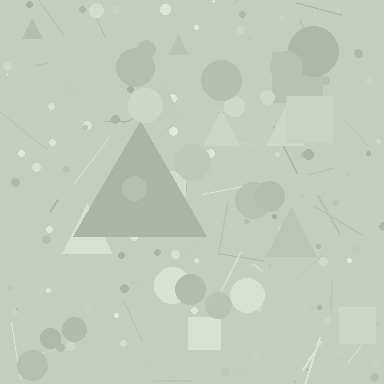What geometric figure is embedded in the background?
A triangle is embedded in the background.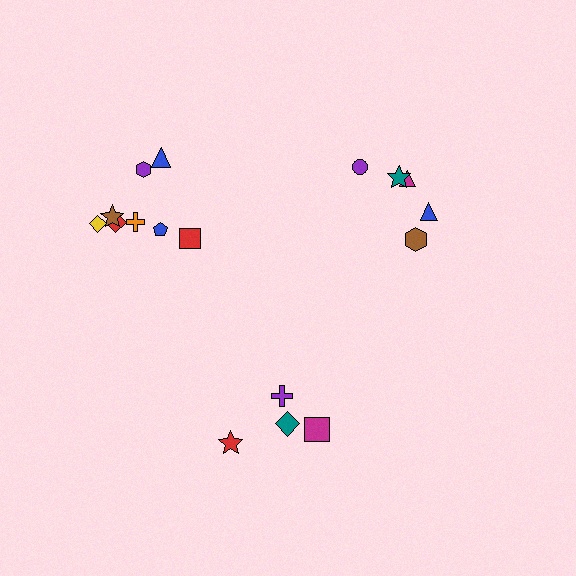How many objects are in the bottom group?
There are 4 objects.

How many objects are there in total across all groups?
There are 17 objects.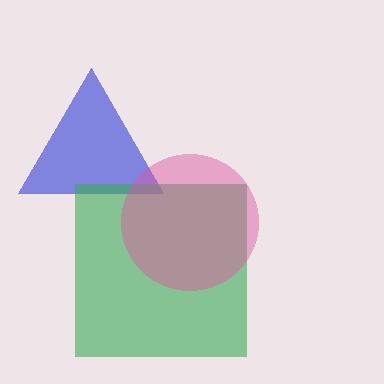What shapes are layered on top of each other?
The layered shapes are: a blue triangle, a green square, a pink circle.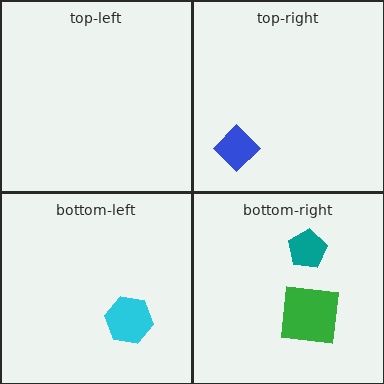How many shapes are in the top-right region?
1.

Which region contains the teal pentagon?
The bottom-right region.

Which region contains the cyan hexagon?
The bottom-left region.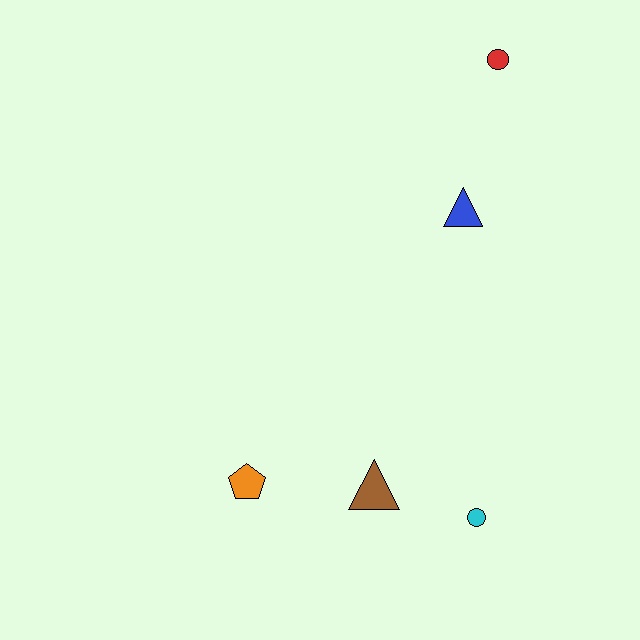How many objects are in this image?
There are 5 objects.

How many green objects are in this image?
There are no green objects.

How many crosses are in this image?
There are no crosses.